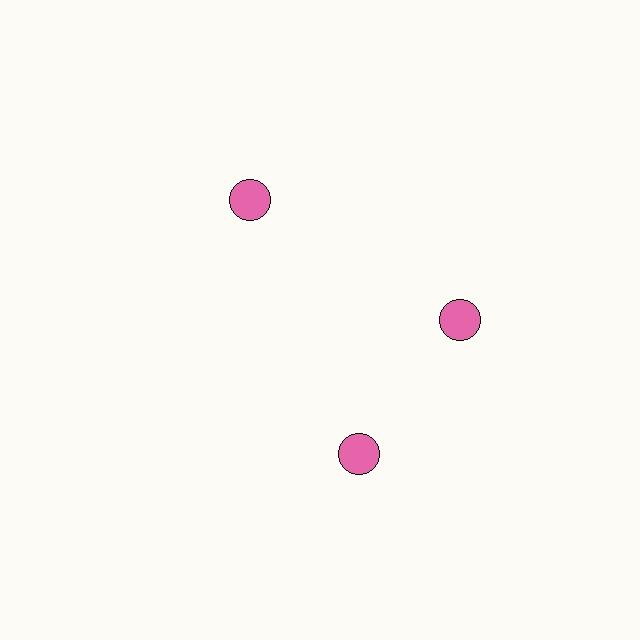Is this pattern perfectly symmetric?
No. The 3 pink circles are arranged in a ring, but one element near the 7 o'clock position is rotated out of alignment along the ring, breaking the 3-fold rotational symmetry.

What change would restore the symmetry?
The symmetry would be restored by rotating it back into even spacing with its neighbors so that all 3 circles sit at equal angles and equal distance from the center.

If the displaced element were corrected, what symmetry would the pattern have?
It would have 3-fold rotational symmetry — the pattern would map onto itself every 120 degrees.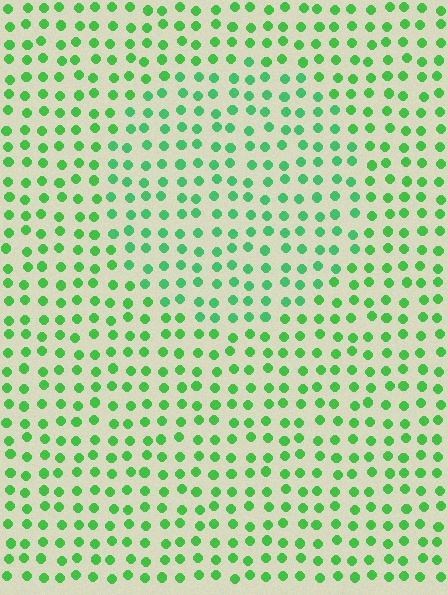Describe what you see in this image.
The image is filled with small green elements in a uniform arrangement. A circle-shaped region is visible where the elements are tinted to a slightly different hue, forming a subtle color boundary.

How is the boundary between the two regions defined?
The boundary is defined purely by a slight shift in hue (about 17 degrees). Spacing, size, and orientation are identical on both sides.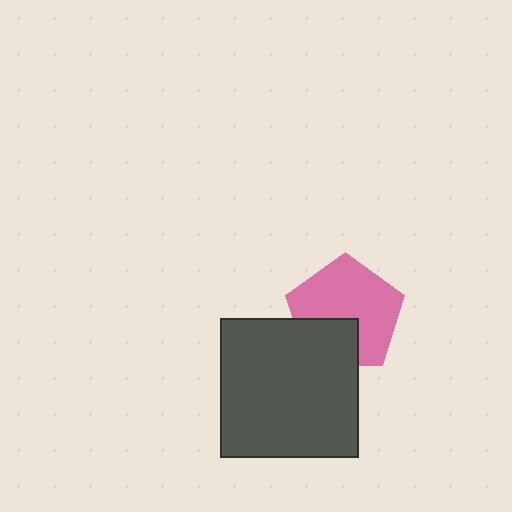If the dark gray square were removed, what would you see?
You would see the complete pink pentagon.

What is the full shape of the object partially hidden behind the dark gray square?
The partially hidden object is a pink pentagon.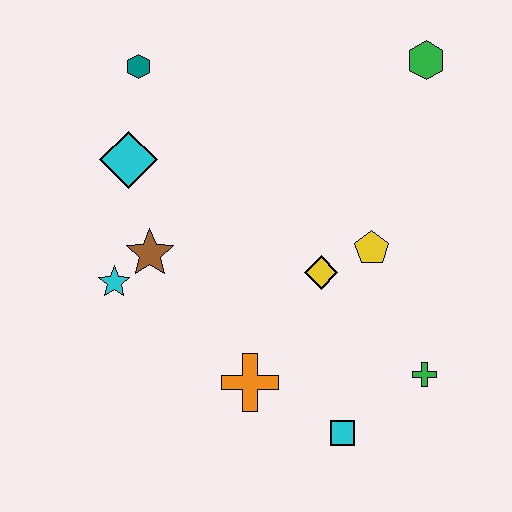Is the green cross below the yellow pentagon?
Yes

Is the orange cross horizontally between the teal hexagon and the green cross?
Yes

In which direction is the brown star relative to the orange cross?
The brown star is above the orange cross.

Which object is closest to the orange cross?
The cyan square is closest to the orange cross.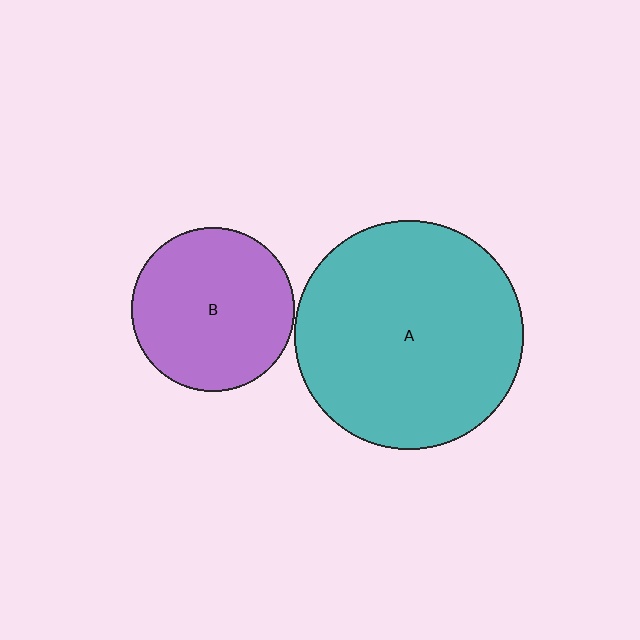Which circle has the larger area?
Circle A (teal).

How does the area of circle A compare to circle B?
Approximately 2.0 times.